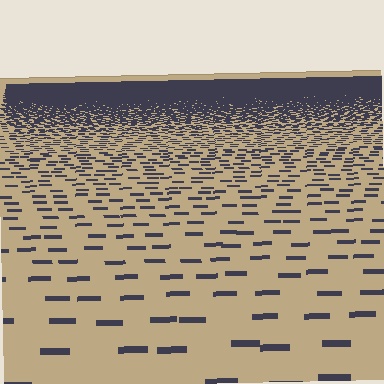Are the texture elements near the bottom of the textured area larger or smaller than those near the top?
Larger. Near the bottom, elements are closer to the viewer and appear at a bigger on-screen size.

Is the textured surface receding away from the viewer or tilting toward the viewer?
The surface is receding away from the viewer. Texture elements get smaller and denser toward the top.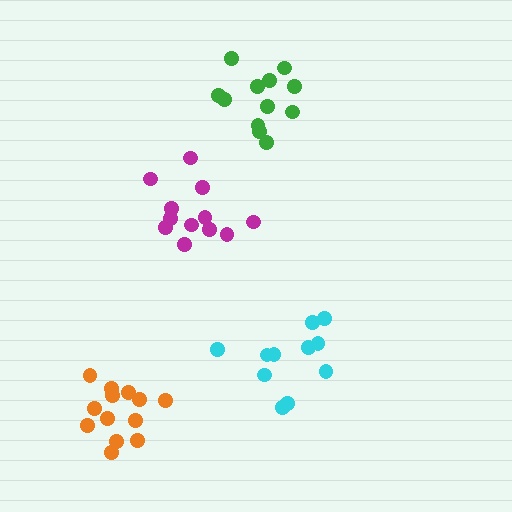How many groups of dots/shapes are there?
There are 4 groups.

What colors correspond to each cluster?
The clusters are colored: cyan, magenta, green, orange.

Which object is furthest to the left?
The orange cluster is leftmost.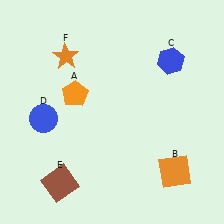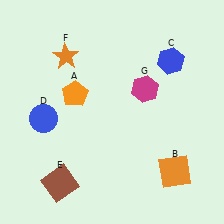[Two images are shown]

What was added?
A magenta hexagon (G) was added in Image 2.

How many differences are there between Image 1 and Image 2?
There is 1 difference between the two images.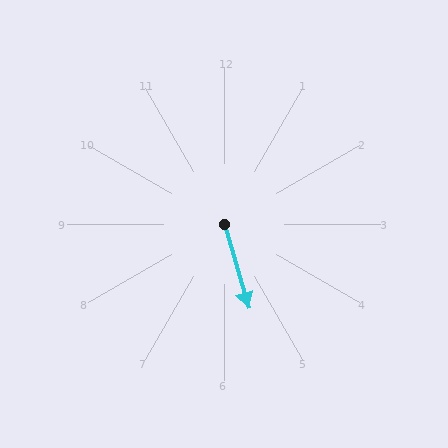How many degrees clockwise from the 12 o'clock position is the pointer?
Approximately 164 degrees.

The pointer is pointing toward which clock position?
Roughly 5 o'clock.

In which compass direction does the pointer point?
South.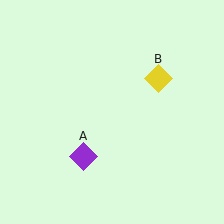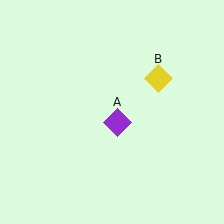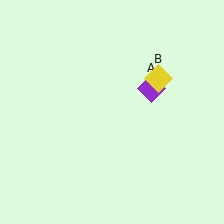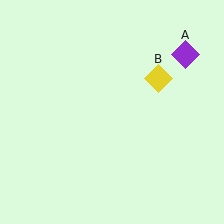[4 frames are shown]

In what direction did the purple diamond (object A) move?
The purple diamond (object A) moved up and to the right.